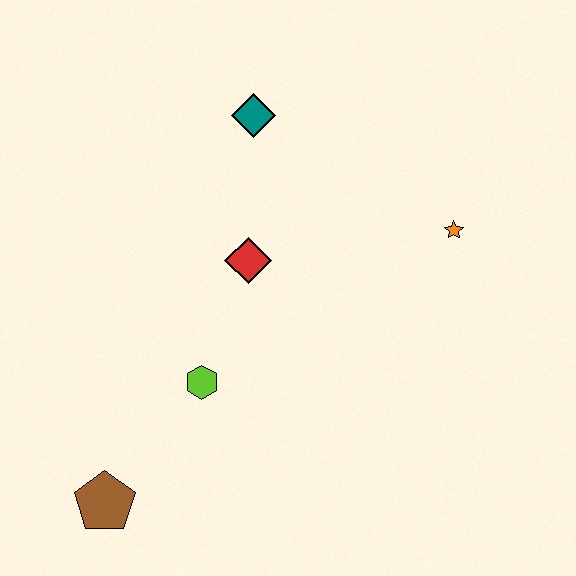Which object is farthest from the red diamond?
The brown pentagon is farthest from the red diamond.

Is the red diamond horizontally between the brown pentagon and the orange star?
Yes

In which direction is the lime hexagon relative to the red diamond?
The lime hexagon is below the red diamond.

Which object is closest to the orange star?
The red diamond is closest to the orange star.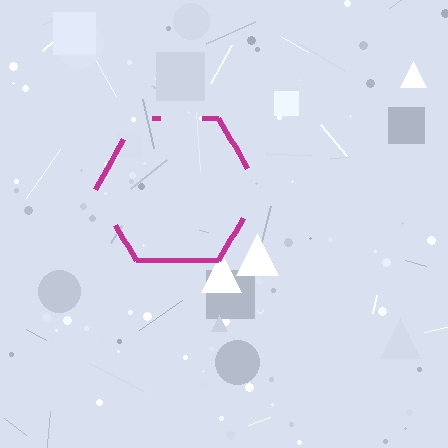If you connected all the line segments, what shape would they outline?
They would outline a hexagon.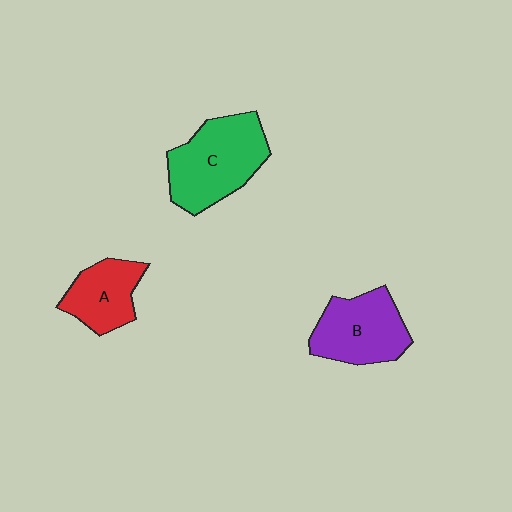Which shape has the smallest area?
Shape A (red).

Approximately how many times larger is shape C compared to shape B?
Approximately 1.2 times.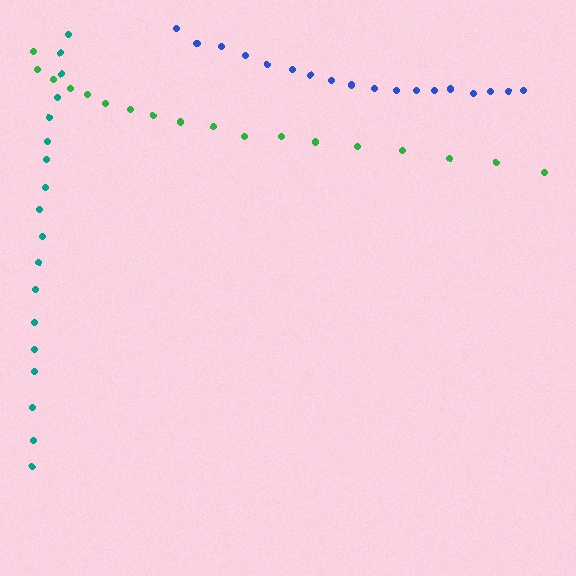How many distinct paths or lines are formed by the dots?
There are 3 distinct paths.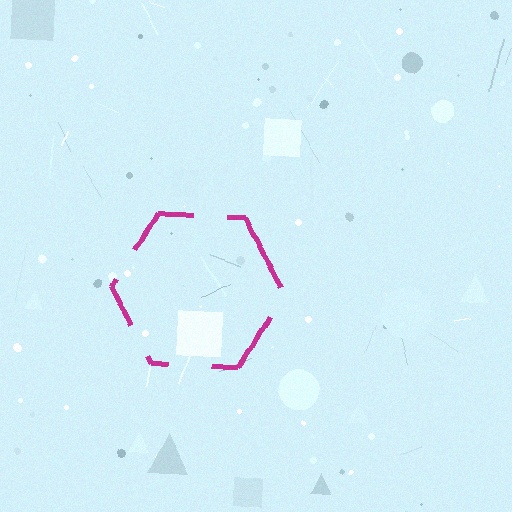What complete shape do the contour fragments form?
The contour fragments form a hexagon.